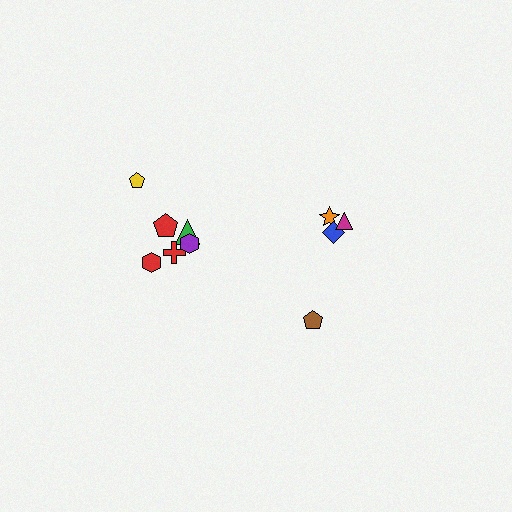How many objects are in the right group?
There are 4 objects.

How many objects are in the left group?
There are 6 objects.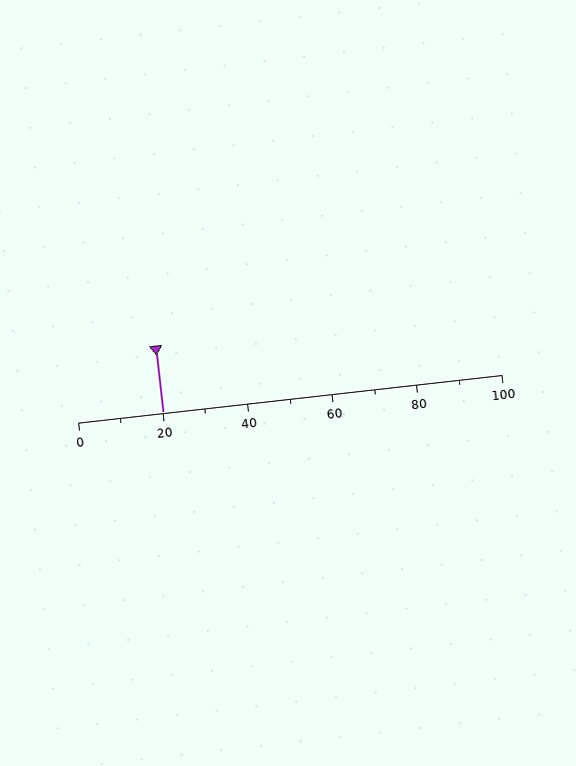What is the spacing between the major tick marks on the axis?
The major ticks are spaced 20 apart.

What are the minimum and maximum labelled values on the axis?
The axis runs from 0 to 100.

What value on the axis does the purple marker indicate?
The marker indicates approximately 20.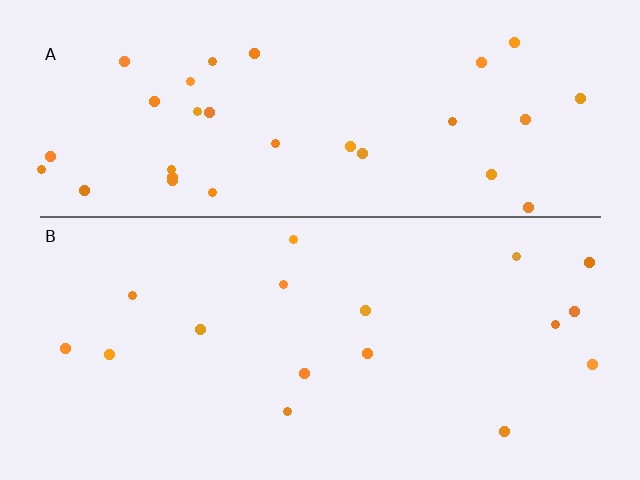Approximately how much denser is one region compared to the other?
Approximately 1.9× — region A over region B.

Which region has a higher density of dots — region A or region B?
A (the top).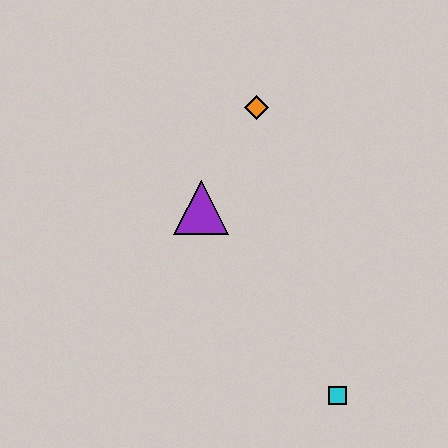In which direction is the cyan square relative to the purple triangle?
The cyan square is below the purple triangle.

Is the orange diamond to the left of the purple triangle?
No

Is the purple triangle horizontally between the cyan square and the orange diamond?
No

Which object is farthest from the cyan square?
The orange diamond is farthest from the cyan square.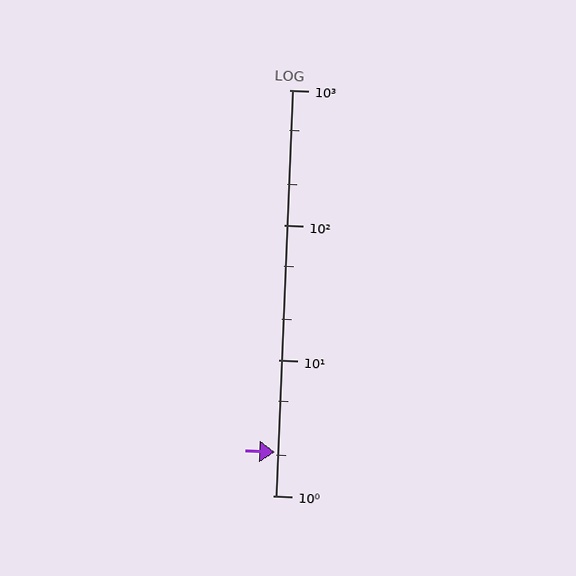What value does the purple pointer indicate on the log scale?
The pointer indicates approximately 2.1.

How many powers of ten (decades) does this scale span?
The scale spans 3 decades, from 1 to 1000.